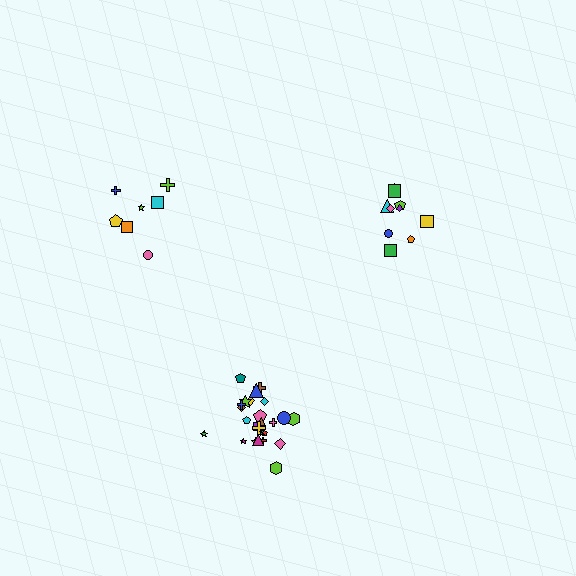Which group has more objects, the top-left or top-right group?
The top-right group.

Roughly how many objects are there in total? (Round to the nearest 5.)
Roughly 40 objects in total.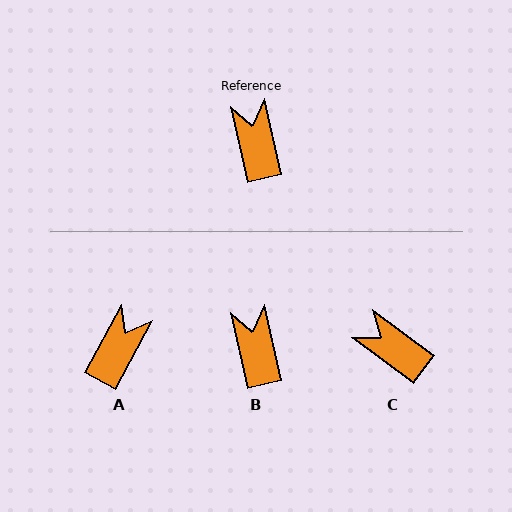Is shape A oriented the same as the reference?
No, it is off by about 41 degrees.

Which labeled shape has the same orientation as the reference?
B.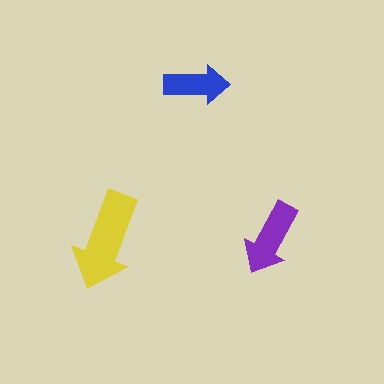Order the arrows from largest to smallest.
the yellow one, the purple one, the blue one.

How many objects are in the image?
There are 3 objects in the image.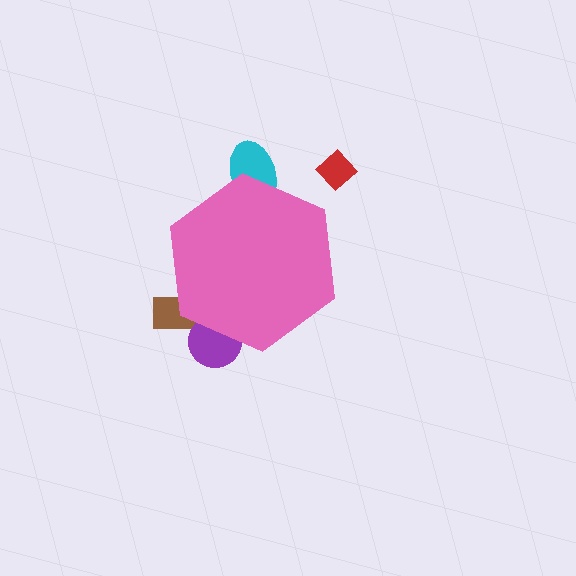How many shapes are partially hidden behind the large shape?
3 shapes are partially hidden.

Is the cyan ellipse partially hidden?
Yes, the cyan ellipse is partially hidden behind the pink hexagon.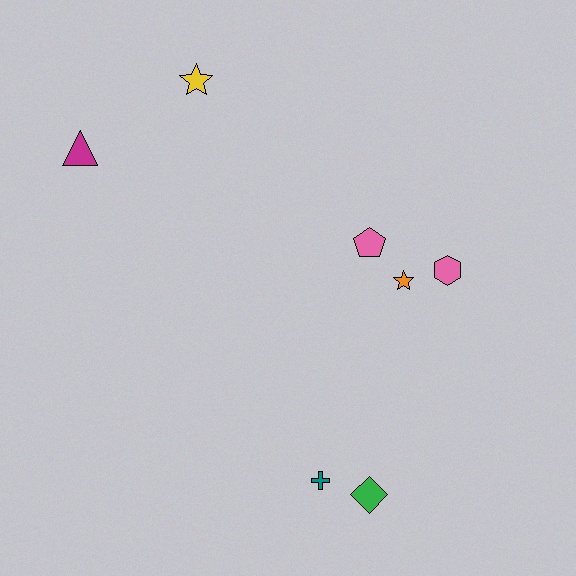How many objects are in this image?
There are 7 objects.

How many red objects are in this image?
There are no red objects.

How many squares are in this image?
There are no squares.